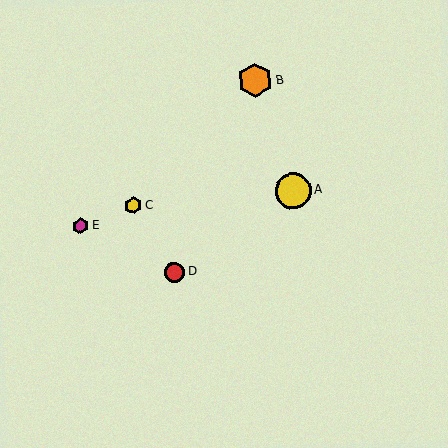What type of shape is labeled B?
Shape B is an orange hexagon.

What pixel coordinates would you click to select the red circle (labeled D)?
Click at (175, 272) to select the red circle D.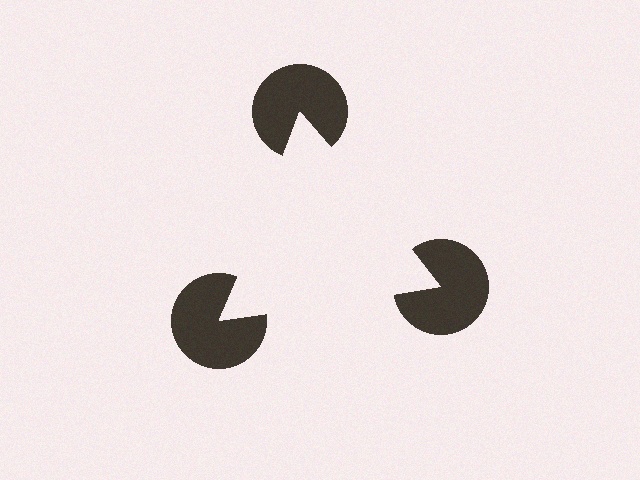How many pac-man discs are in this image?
There are 3 — one at each vertex of the illusory triangle.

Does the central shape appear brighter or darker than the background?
It typically appears slightly brighter than the background, even though no actual brightness change is drawn.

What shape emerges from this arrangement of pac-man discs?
An illusory triangle — its edges are inferred from the aligned wedge cuts in the pac-man discs, not physically drawn.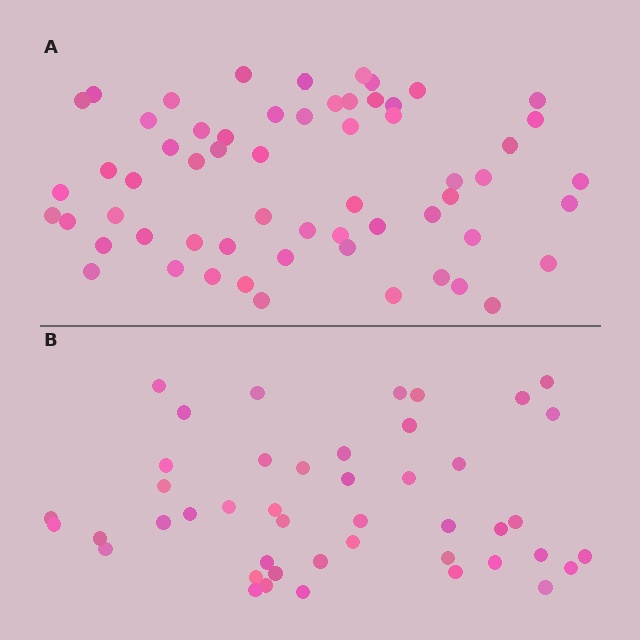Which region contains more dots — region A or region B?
Region A (the top region) has more dots.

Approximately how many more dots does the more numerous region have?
Region A has approximately 15 more dots than region B.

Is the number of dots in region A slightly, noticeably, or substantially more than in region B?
Region A has noticeably more, but not dramatically so. The ratio is roughly 1.3 to 1.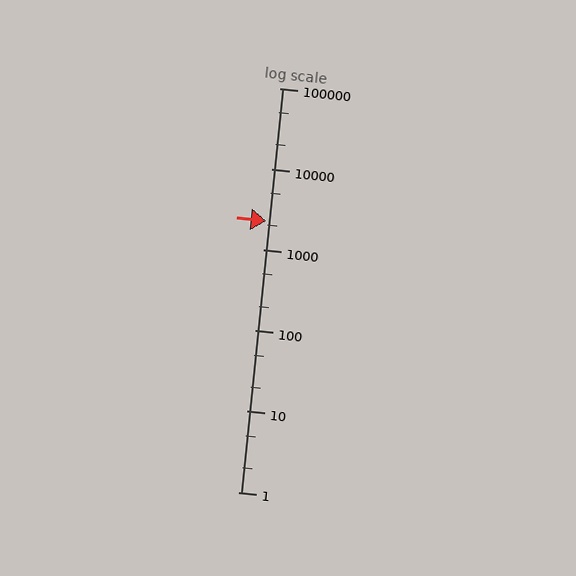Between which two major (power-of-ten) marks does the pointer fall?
The pointer is between 1000 and 10000.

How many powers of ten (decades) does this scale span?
The scale spans 5 decades, from 1 to 100000.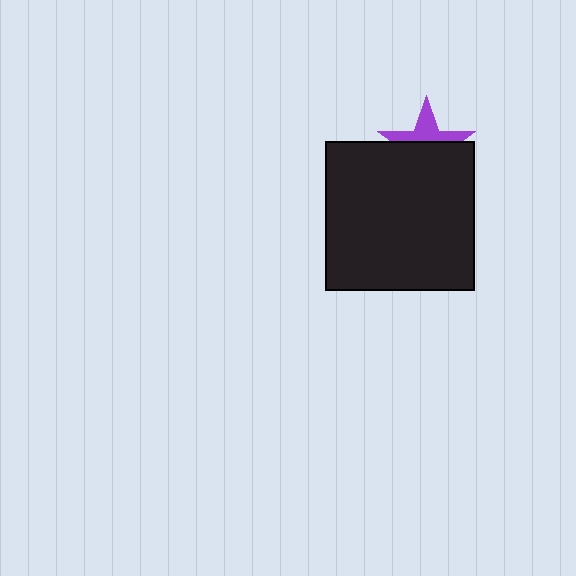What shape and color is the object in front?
The object in front is a black square.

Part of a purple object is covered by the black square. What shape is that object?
It is a star.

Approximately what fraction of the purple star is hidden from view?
Roughly 58% of the purple star is hidden behind the black square.